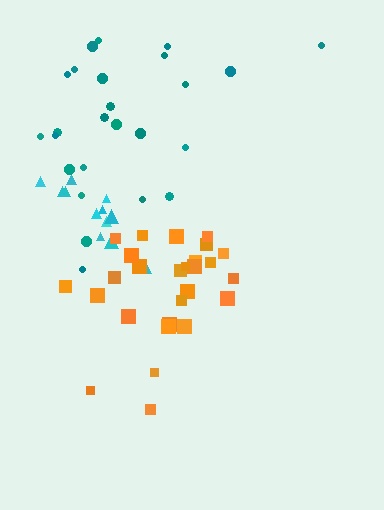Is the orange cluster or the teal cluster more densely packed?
Orange.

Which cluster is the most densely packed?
Cyan.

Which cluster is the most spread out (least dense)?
Teal.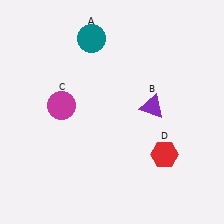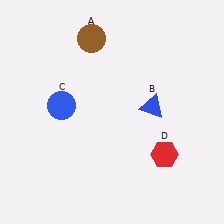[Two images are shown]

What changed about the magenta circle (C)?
In Image 1, C is magenta. In Image 2, it changed to blue.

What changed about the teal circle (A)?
In Image 1, A is teal. In Image 2, it changed to brown.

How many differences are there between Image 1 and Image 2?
There are 3 differences between the two images.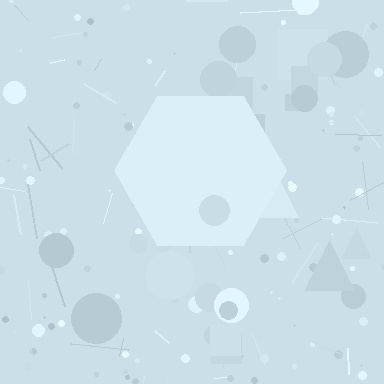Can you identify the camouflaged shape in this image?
The camouflaged shape is a hexagon.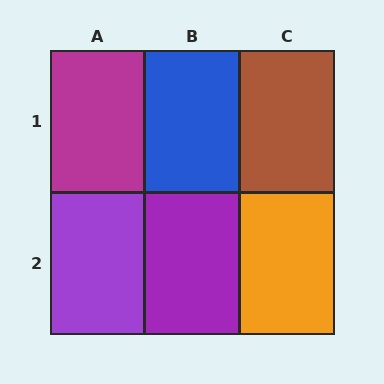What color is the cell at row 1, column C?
Brown.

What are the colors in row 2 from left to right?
Purple, purple, orange.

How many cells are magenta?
1 cell is magenta.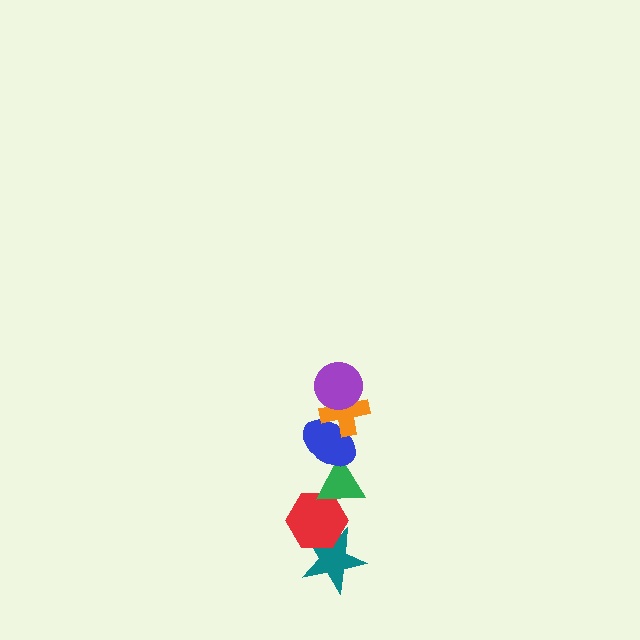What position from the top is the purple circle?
The purple circle is 1st from the top.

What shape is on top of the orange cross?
The purple circle is on top of the orange cross.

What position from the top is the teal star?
The teal star is 6th from the top.